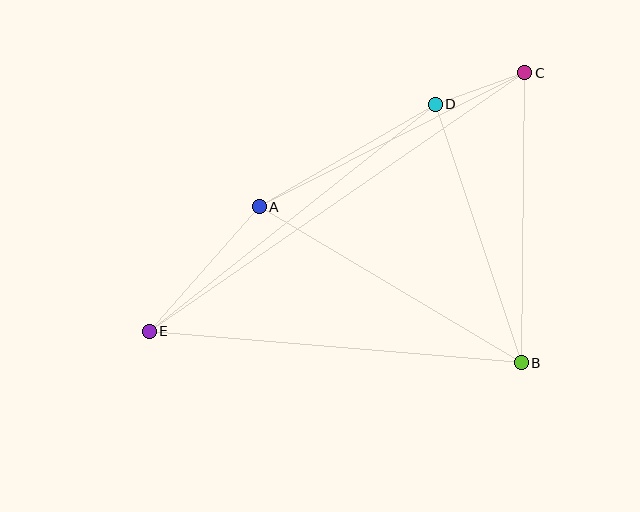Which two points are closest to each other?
Points C and D are closest to each other.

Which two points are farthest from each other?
Points C and E are farthest from each other.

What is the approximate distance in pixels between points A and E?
The distance between A and E is approximately 166 pixels.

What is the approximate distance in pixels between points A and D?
The distance between A and D is approximately 204 pixels.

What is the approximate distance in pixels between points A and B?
The distance between A and B is approximately 305 pixels.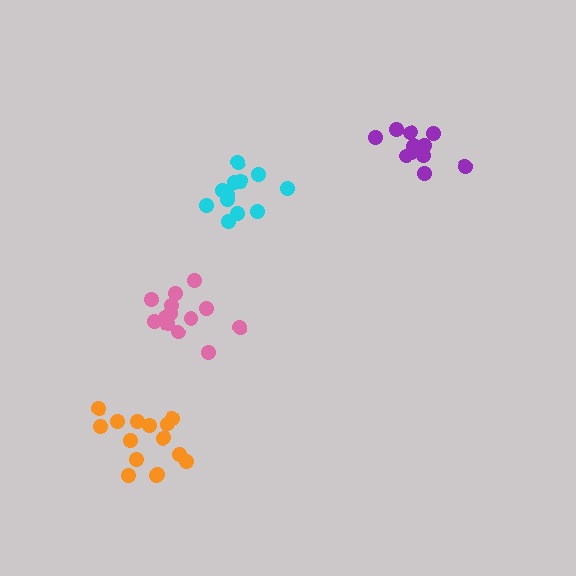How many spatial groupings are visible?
There are 4 spatial groupings.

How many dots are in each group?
Group 1: 12 dots, Group 2: 13 dots, Group 3: 11 dots, Group 4: 15 dots (51 total).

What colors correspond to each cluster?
The clusters are colored: cyan, pink, purple, orange.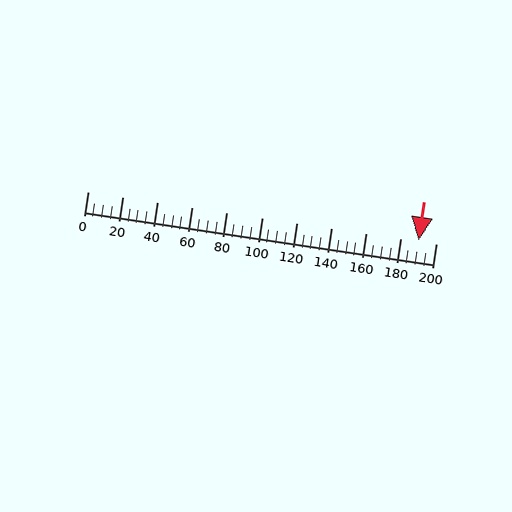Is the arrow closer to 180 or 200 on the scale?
The arrow is closer to 200.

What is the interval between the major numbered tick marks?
The major tick marks are spaced 20 units apart.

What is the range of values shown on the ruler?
The ruler shows values from 0 to 200.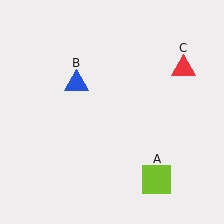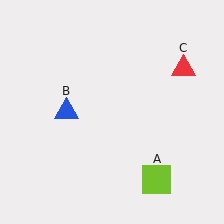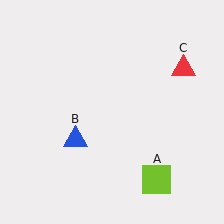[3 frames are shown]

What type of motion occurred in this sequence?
The blue triangle (object B) rotated counterclockwise around the center of the scene.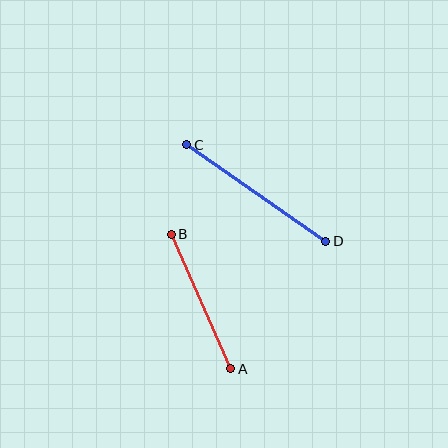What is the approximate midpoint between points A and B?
The midpoint is at approximately (201, 301) pixels.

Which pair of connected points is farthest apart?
Points C and D are farthest apart.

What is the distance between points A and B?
The distance is approximately 147 pixels.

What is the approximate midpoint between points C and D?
The midpoint is at approximately (256, 193) pixels.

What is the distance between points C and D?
The distance is approximately 169 pixels.